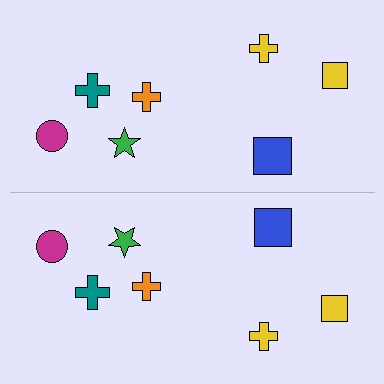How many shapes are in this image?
There are 14 shapes in this image.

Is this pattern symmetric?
Yes, this pattern has bilateral (reflection) symmetry.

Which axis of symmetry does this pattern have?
The pattern has a horizontal axis of symmetry running through the center of the image.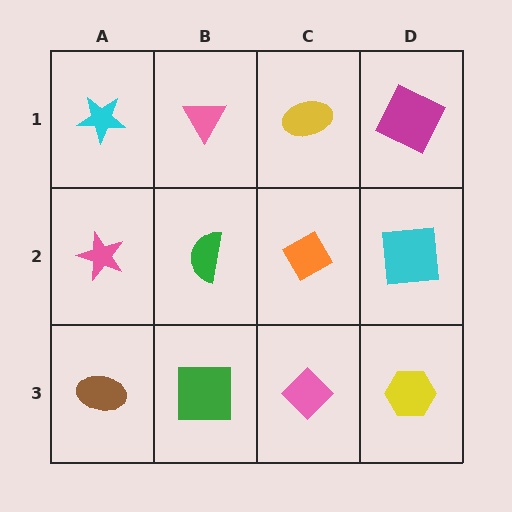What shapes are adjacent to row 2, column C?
A yellow ellipse (row 1, column C), a pink diamond (row 3, column C), a green semicircle (row 2, column B), a cyan square (row 2, column D).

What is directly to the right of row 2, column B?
An orange diamond.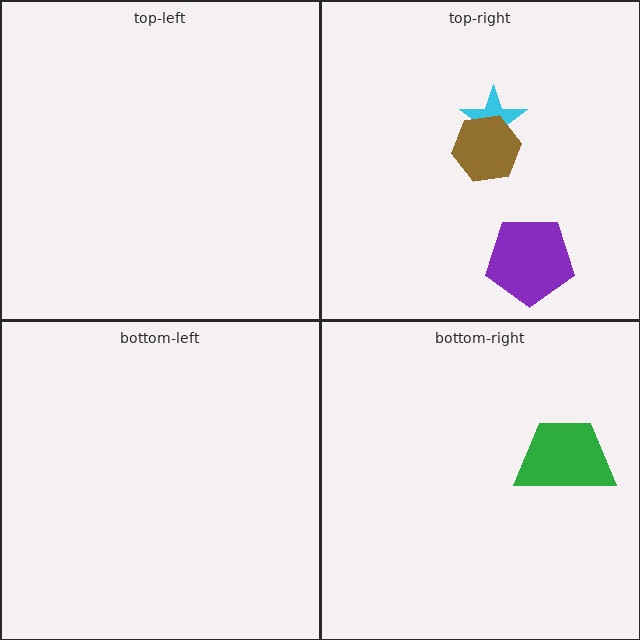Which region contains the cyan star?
The top-right region.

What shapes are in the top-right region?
The purple pentagon, the cyan star, the brown hexagon.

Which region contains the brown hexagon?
The top-right region.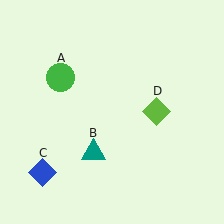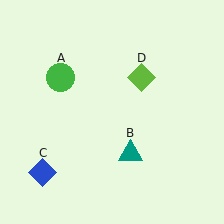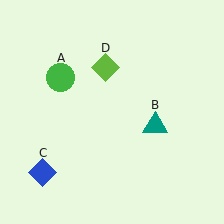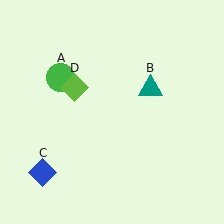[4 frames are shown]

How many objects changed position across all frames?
2 objects changed position: teal triangle (object B), lime diamond (object D).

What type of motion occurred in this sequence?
The teal triangle (object B), lime diamond (object D) rotated counterclockwise around the center of the scene.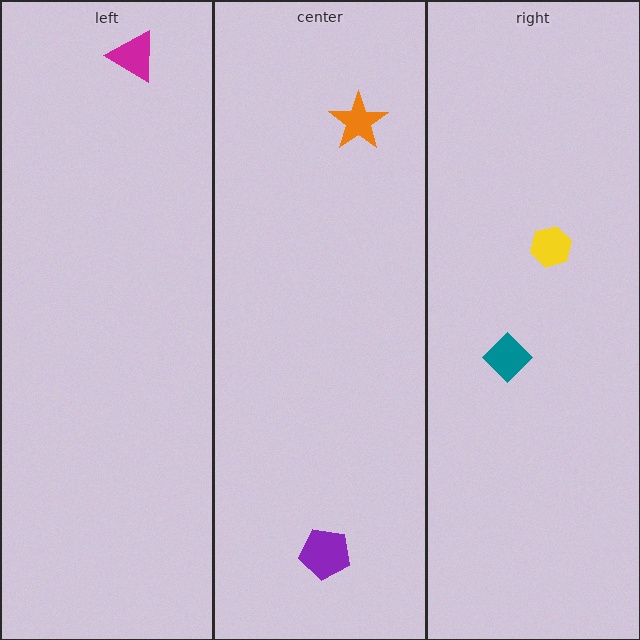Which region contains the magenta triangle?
The left region.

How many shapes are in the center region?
2.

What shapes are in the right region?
The yellow hexagon, the teal diamond.